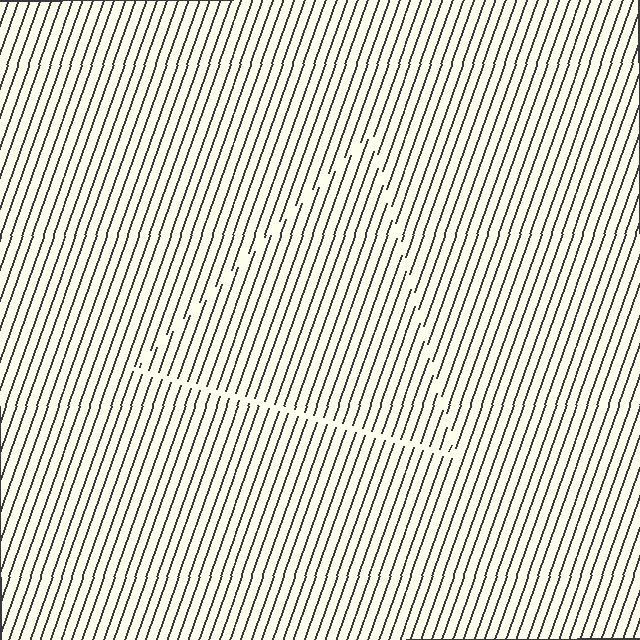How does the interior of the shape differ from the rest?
The interior of the shape contains the same grating, shifted by half a period — the contour is defined by the phase discontinuity where line-ends from the inner and outer gratings abut.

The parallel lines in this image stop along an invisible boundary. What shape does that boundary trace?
An illusory triangle. The interior of the shape contains the same grating, shifted by half a period — the contour is defined by the phase discontinuity where line-ends from the inner and outer gratings abut.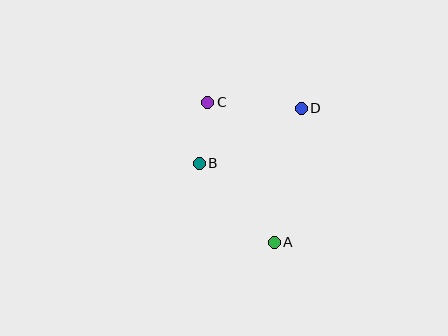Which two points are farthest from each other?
Points A and C are farthest from each other.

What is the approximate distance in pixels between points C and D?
The distance between C and D is approximately 93 pixels.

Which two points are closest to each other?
Points B and C are closest to each other.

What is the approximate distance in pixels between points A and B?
The distance between A and B is approximately 109 pixels.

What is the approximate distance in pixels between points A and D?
The distance between A and D is approximately 136 pixels.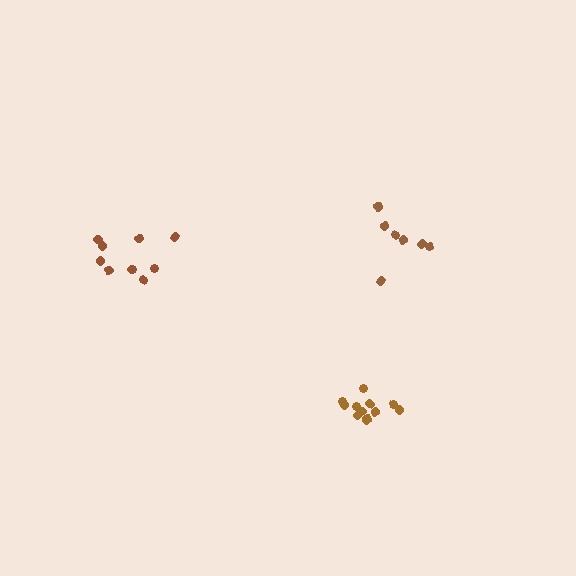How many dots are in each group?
Group 1: 12 dots, Group 2: 7 dots, Group 3: 10 dots (29 total).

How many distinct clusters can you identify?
There are 3 distinct clusters.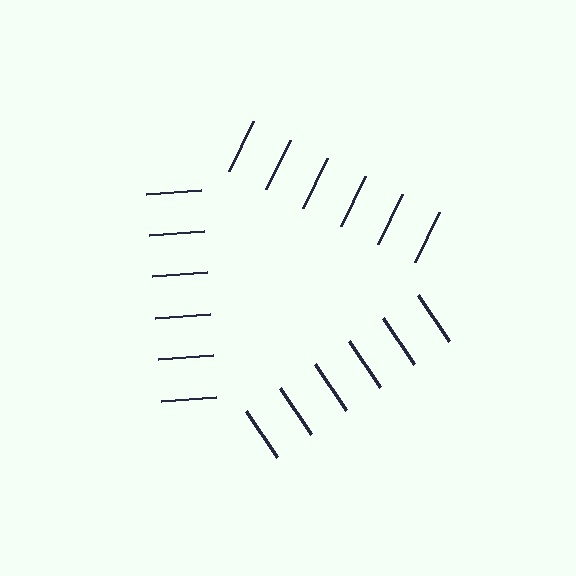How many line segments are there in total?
18 — 6 along each of the 3 edges.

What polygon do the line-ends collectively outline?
An illusory triangle — the line segments terminate on its edges but no continuous stroke is drawn.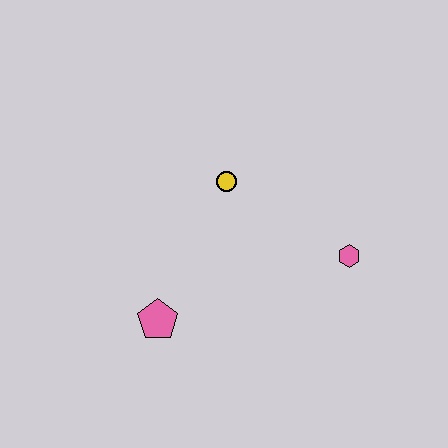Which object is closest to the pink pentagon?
The yellow circle is closest to the pink pentagon.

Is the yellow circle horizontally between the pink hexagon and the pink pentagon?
Yes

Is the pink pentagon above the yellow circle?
No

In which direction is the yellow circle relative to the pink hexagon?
The yellow circle is to the left of the pink hexagon.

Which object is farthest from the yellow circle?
The pink pentagon is farthest from the yellow circle.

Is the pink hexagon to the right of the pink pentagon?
Yes